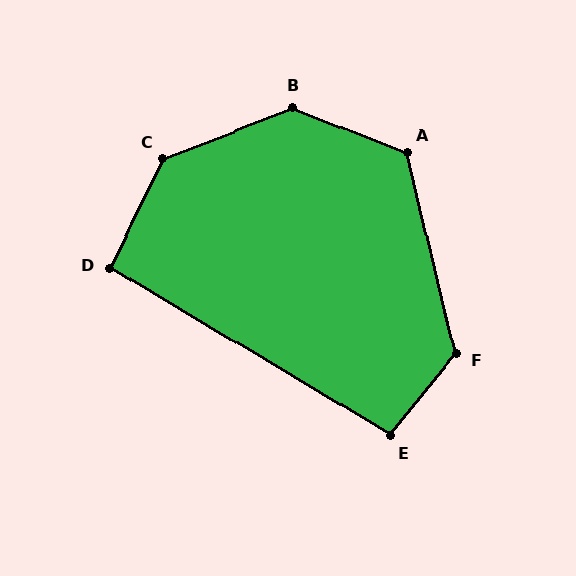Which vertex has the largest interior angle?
C, at approximately 137 degrees.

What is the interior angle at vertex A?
Approximately 125 degrees (obtuse).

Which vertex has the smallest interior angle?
D, at approximately 95 degrees.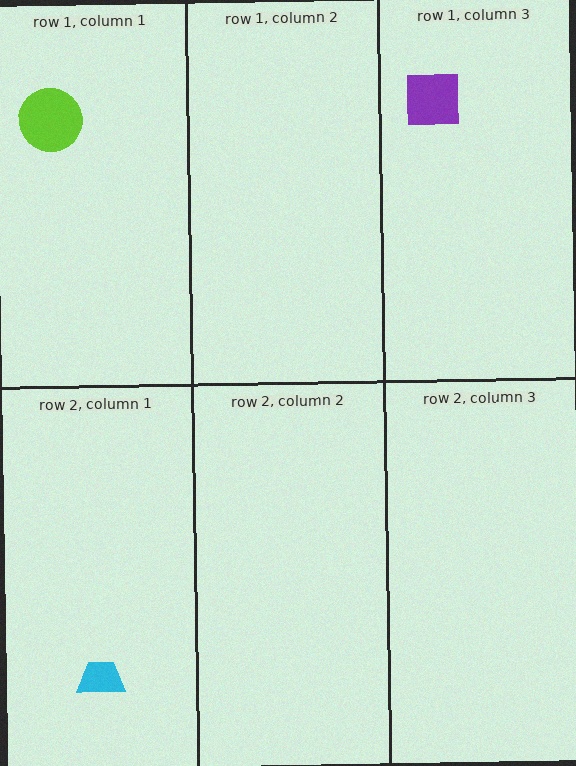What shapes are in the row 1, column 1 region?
The lime circle.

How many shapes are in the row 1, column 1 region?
1.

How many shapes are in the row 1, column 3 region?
1.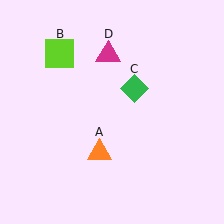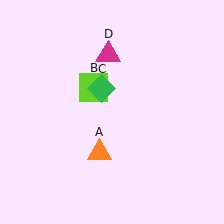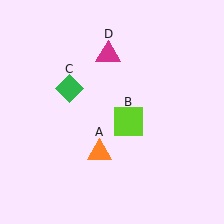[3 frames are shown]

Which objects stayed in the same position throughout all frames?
Orange triangle (object A) and magenta triangle (object D) remained stationary.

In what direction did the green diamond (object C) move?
The green diamond (object C) moved left.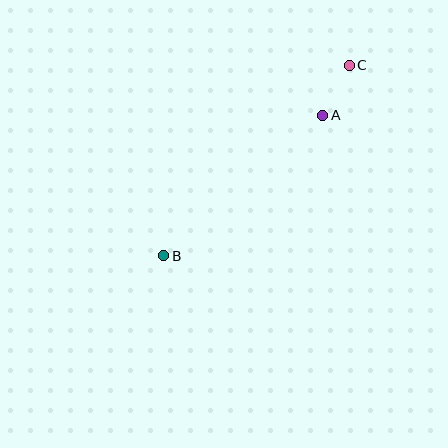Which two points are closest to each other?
Points A and C are closest to each other.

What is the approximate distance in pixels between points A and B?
The distance between A and B is approximately 212 pixels.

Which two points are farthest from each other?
Points B and C are farthest from each other.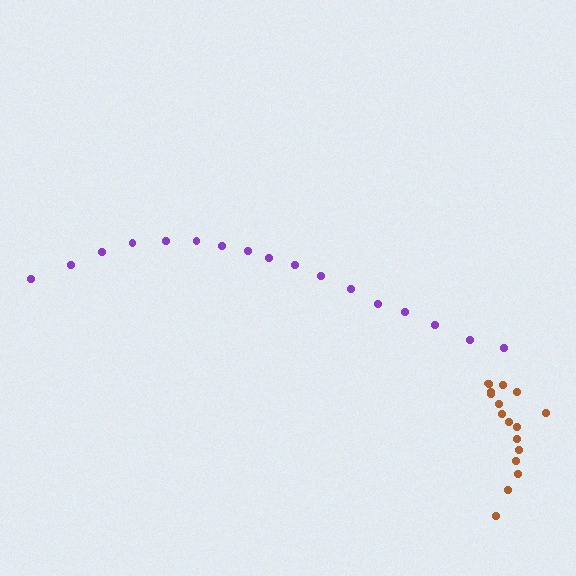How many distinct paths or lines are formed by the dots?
There are 2 distinct paths.